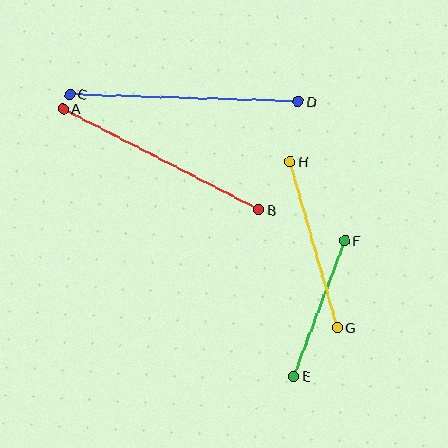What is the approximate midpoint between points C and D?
The midpoint is at approximately (184, 98) pixels.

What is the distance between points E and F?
The distance is approximately 145 pixels.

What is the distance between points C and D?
The distance is approximately 229 pixels.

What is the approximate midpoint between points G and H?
The midpoint is at approximately (313, 245) pixels.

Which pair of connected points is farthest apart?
Points C and D are farthest apart.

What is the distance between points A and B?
The distance is approximately 220 pixels.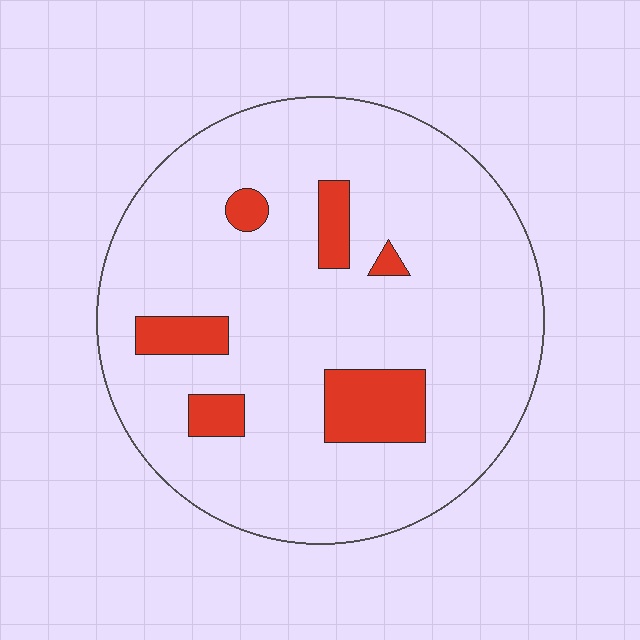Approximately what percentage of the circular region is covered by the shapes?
Approximately 10%.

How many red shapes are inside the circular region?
6.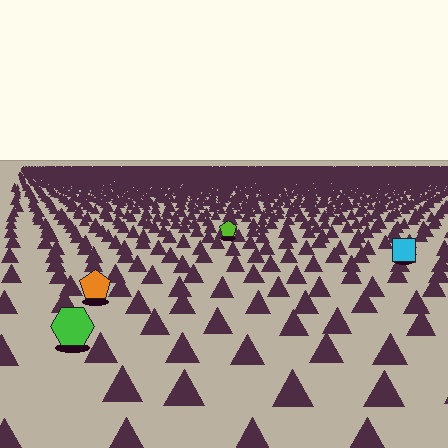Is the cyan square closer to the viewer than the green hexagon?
No. The green hexagon is closer — you can tell from the texture gradient: the ground texture is coarser near it.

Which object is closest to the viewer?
The green hexagon is closest. The texture marks near it are larger and more spread out.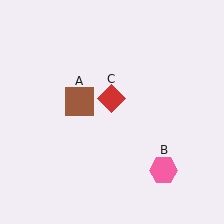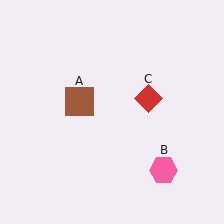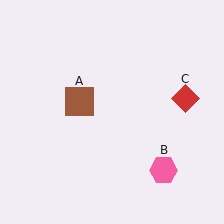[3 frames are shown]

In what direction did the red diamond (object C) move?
The red diamond (object C) moved right.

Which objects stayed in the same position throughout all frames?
Brown square (object A) and pink hexagon (object B) remained stationary.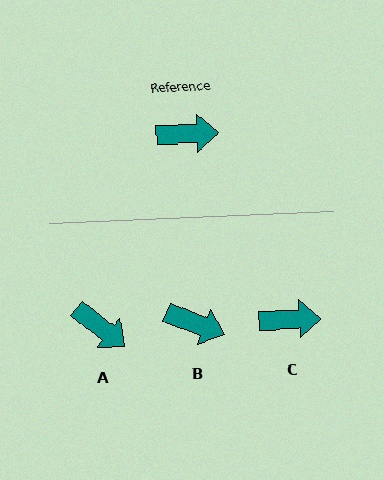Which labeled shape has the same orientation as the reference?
C.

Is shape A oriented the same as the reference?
No, it is off by about 41 degrees.